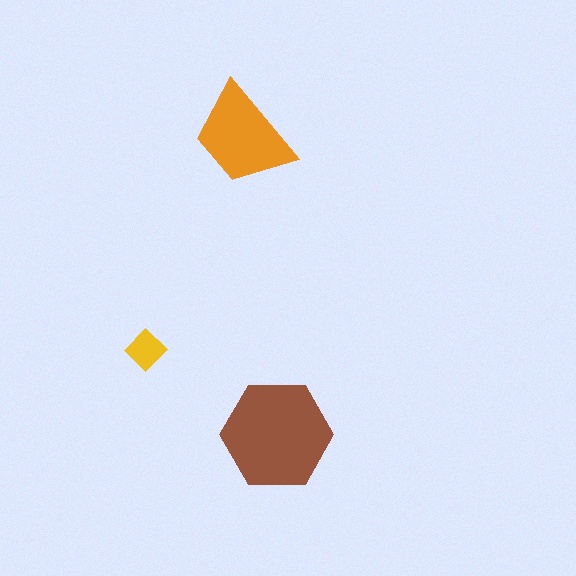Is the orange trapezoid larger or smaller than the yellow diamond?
Larger.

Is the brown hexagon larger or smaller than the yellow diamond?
Larger.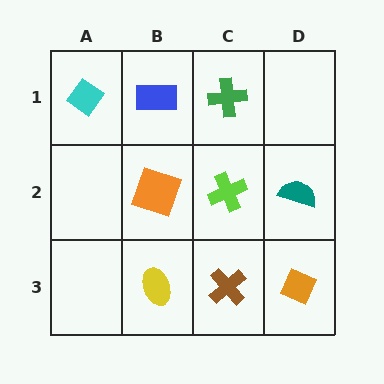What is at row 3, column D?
An orange diamond.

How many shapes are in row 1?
3 shapes.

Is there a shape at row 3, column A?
No, that cell is empty.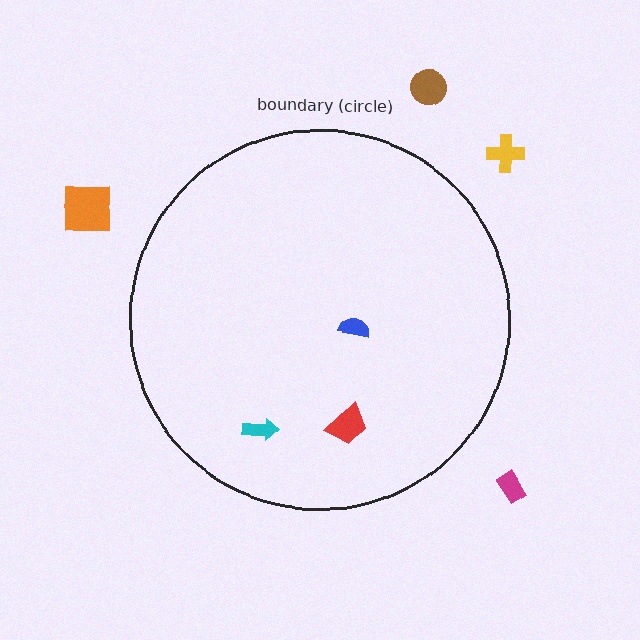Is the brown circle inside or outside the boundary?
Outside.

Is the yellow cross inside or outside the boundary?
Outside.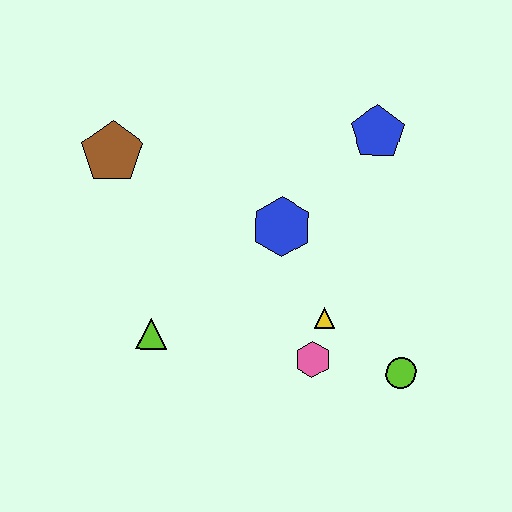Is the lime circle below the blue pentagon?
Yes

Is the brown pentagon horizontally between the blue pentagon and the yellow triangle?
No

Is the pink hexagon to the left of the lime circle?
Yes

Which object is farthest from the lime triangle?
The blue pentagon is farthest from the lime triangle.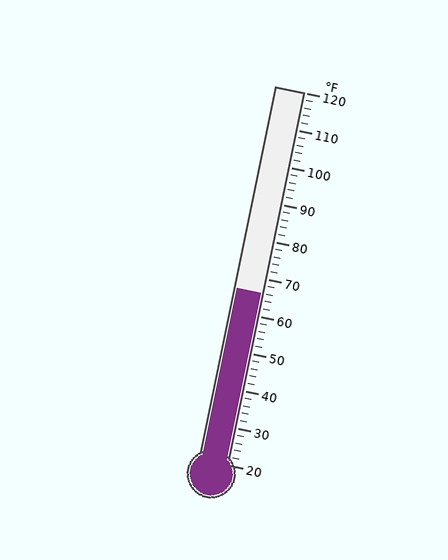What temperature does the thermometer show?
The thermometer shows approximately 66°F.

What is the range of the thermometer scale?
The thermometer scale ranges from 20°F to 120°F.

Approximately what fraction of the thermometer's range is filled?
The thermometer is filled to approximately 45% of its range.